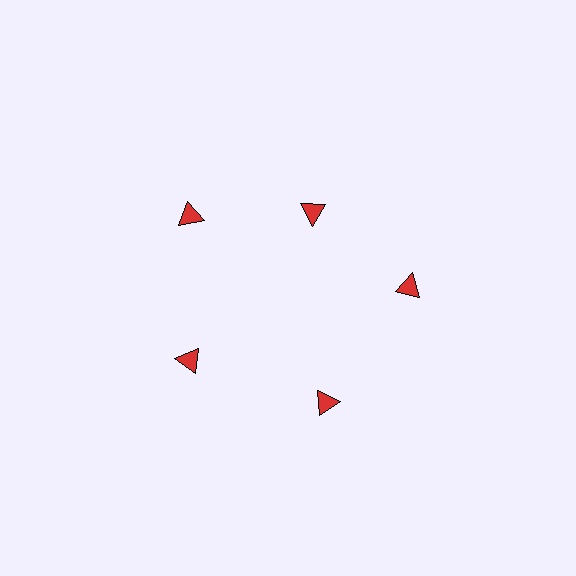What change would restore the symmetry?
The symmetry would be restored by moving it outward, back onto the ring so that all 5 triangles sit at equal angles and equal distance from the center.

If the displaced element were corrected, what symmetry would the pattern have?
It would have 5-fold rotational symmetry — the pattern would map onto itself every 72 degrees.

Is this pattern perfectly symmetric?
No. The 5 red triangles are arranged in a ring, but one element near the 1 o'clock position is pulled inward toward the center, breaking the 5-fold rotational symmetry.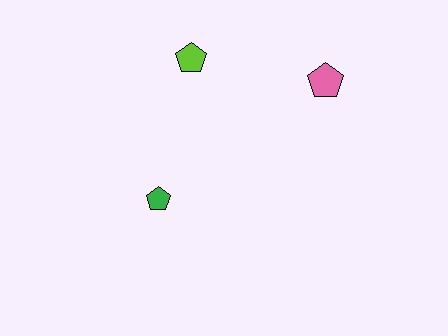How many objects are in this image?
There are 3 objects.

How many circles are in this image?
There are no circles.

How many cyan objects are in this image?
There are no cyan objects.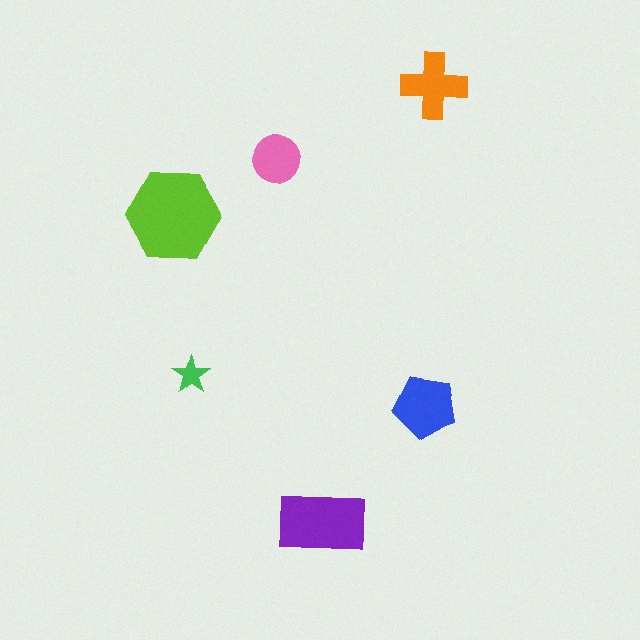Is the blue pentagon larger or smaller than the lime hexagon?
Smaller.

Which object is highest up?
The orange cross is topmost.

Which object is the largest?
The lime hexagon.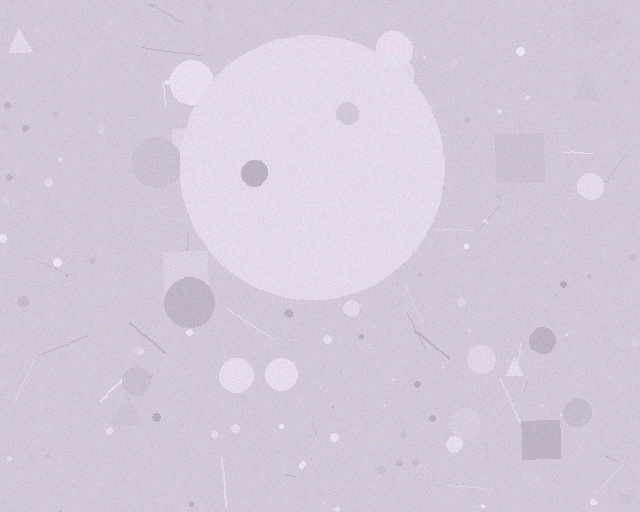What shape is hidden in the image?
A circle is hidden in the image.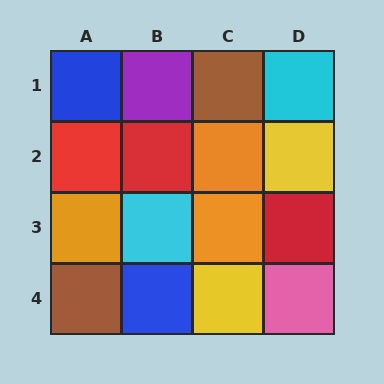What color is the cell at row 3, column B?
Cyan.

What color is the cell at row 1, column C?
Brown.